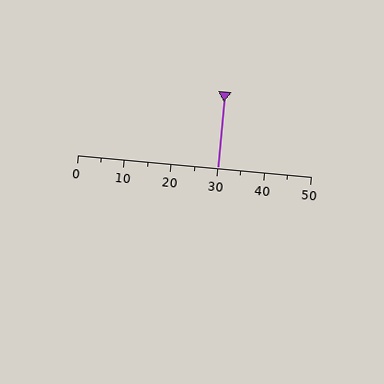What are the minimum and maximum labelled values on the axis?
The axis runs from 0 to 50.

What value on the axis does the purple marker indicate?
The marker indicates approximately 30.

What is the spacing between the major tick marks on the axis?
The major ticks are spaced 10 apart.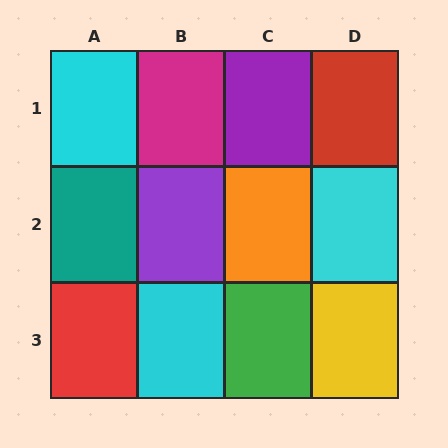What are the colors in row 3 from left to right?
Red, cyan, green, yellow.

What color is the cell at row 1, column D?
Red.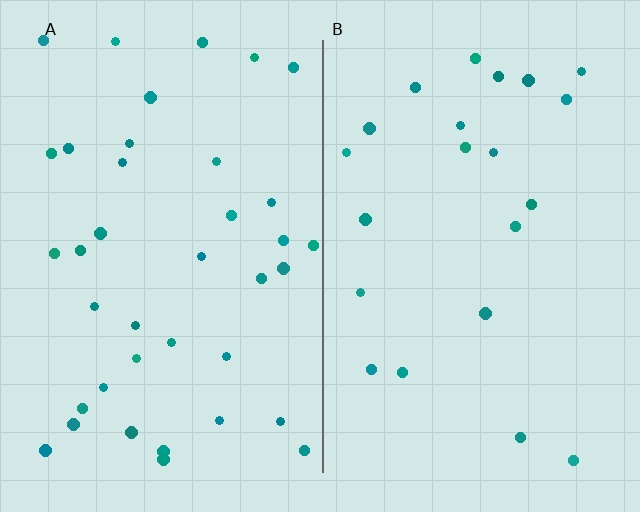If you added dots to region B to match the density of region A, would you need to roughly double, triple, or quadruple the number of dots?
Approximately double.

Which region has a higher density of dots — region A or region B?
A (the left).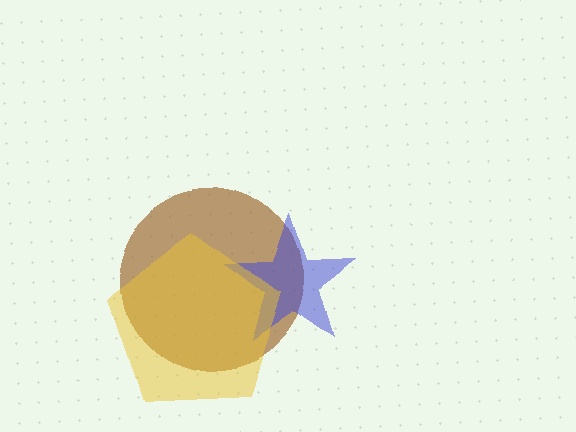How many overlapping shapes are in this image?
There are 3 overlapping shapes in the image.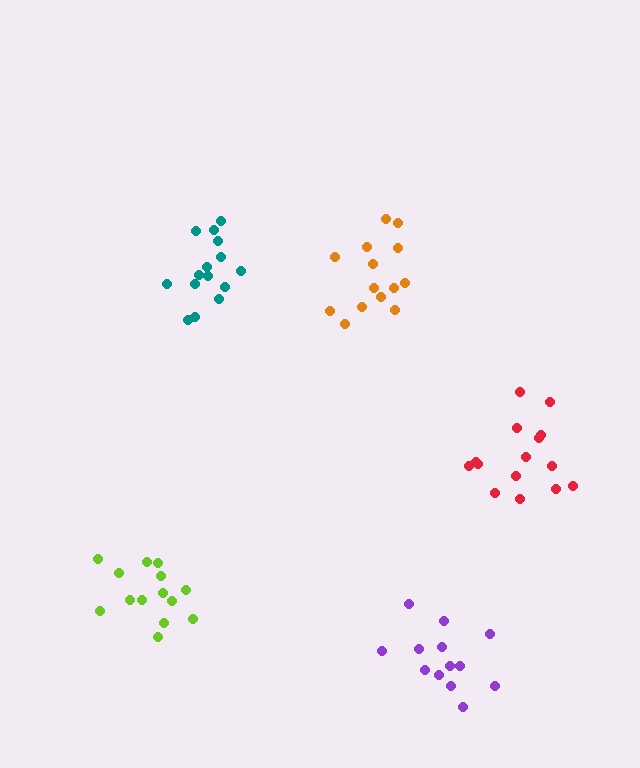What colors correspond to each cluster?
The clusters are colored: orange, purple, lime, teal, red.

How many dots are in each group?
Group 1: 14 dots, Group 2: 13 dots, Group 3: 14 dots, Group 4: 15 dots, Group 5: 15 dots (71 total).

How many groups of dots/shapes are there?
There are 5 groups.